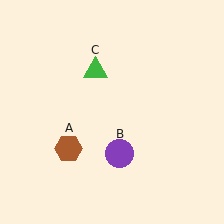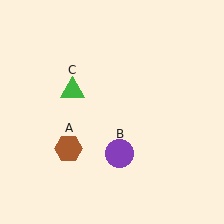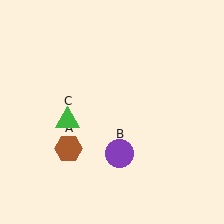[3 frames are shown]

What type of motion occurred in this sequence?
The green triangle (object C) rotated counterclockwise around the center of the scene.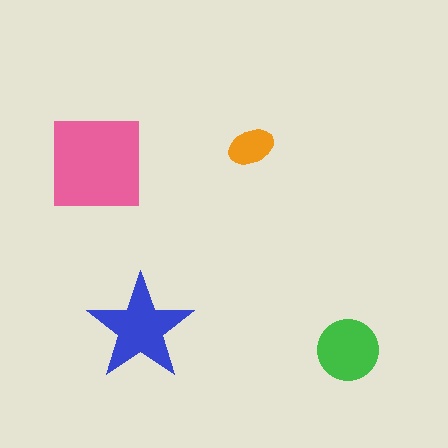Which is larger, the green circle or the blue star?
The blue star.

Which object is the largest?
The pink square.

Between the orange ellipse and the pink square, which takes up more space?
The pink square.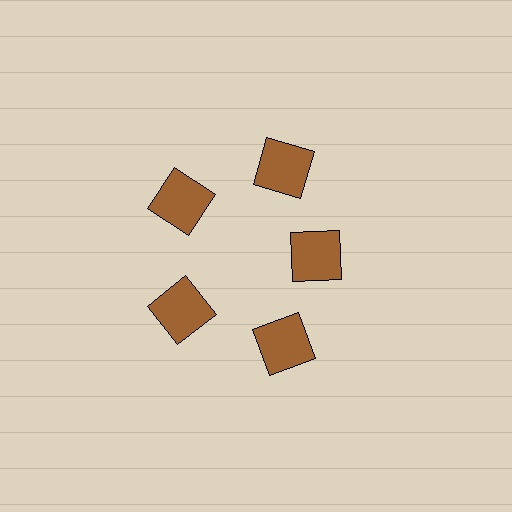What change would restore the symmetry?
The symmetry would be restored by moving it outward, back onto the ring so that all 5 squares sit at equal angles and equal distance from the center.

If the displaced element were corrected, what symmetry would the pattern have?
It would have 5-fold rotational symmetry — the pattern would map onto itself every 72 degrees.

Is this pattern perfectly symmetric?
No. The 5 brown squares are arranged in a ring, but one element near the 3 o'clock position is pulled inward toward the center, breaking the 5-fold rotational symmetry.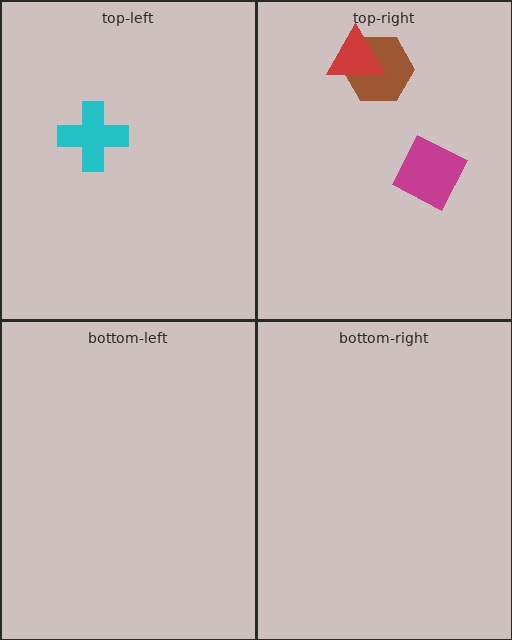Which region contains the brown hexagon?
The top-right region.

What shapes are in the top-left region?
The cyan cross.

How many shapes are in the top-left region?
1.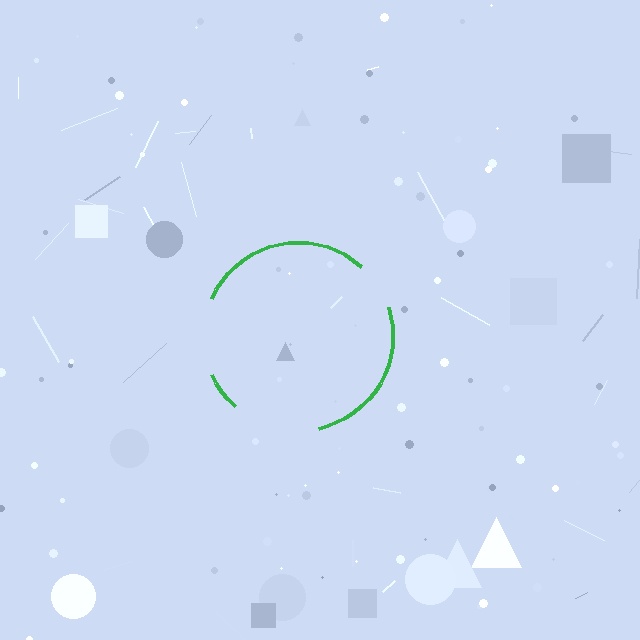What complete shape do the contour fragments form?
The contour fragments form a circle.